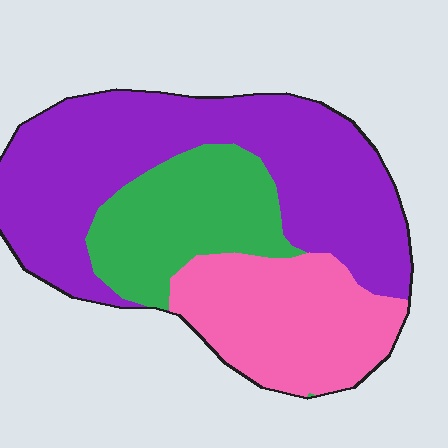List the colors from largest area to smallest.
From largest to smallest: purple, pink, green.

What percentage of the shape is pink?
Pink covers about 25% of the shape.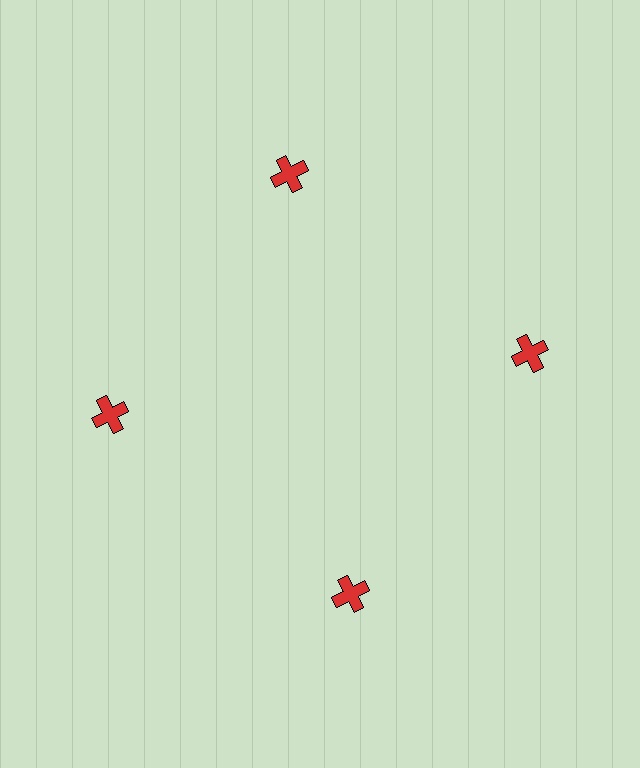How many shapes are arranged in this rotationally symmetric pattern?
There are 4 shapes, arranged in 4 groups of 1.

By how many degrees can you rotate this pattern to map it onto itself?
The pattern maps onto itself every 90 degrees of rotation.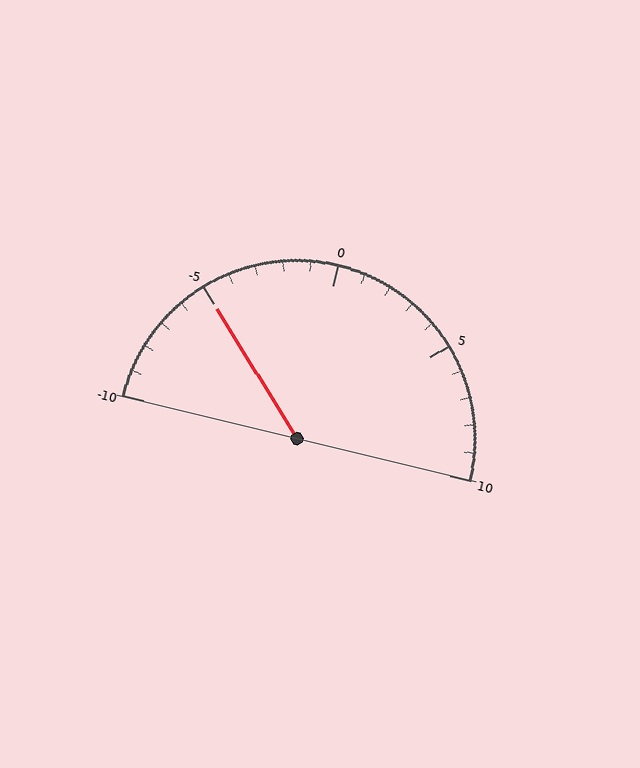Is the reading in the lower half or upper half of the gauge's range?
The reading is in the lower half of the range (-10 to 10).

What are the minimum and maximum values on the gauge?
The gauge ranges from -10 to 10.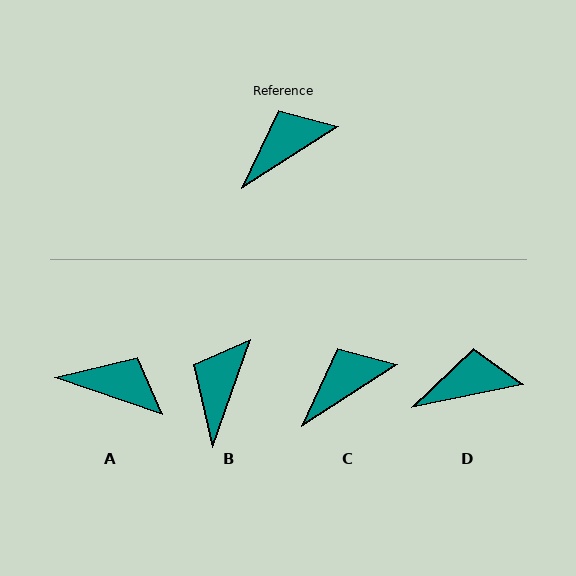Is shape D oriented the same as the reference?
No, it is off by about 21 degrees.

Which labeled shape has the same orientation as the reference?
C.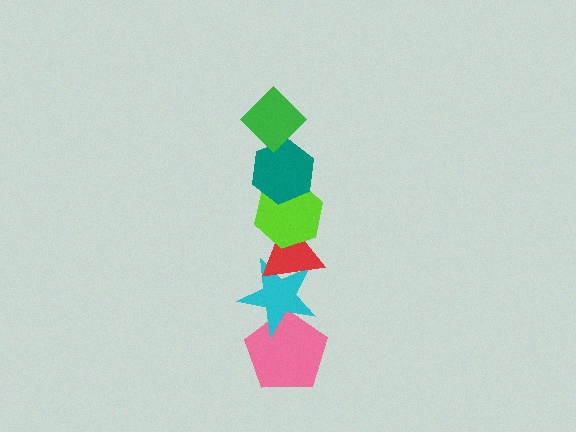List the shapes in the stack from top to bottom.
From top to bottom: the green diamond, the teal hexagon, the lime hexagon, the red triangle, the cyan star, the pink pentagon.